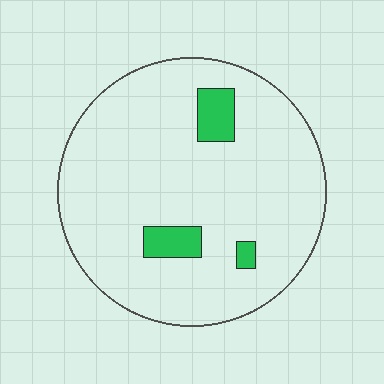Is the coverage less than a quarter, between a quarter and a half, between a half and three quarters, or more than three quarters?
Less than a quarter.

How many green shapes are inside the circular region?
3.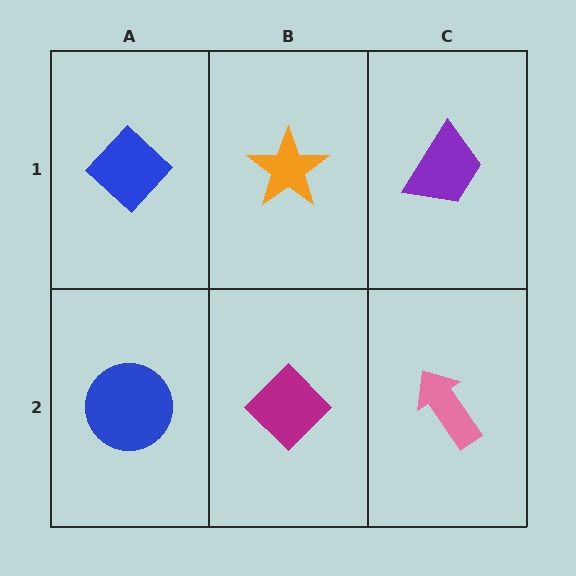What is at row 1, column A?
A blue diamond.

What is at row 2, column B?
A magenta diamond.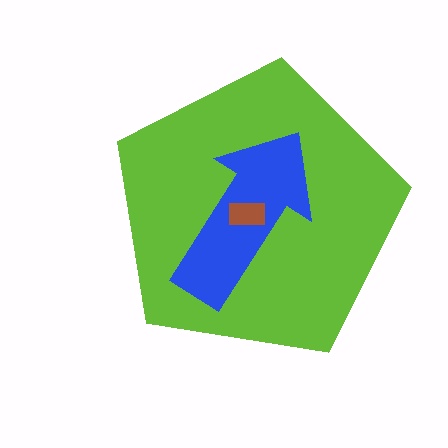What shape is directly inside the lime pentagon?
The blue arrow.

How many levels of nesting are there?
3.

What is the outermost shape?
The lime pentagon.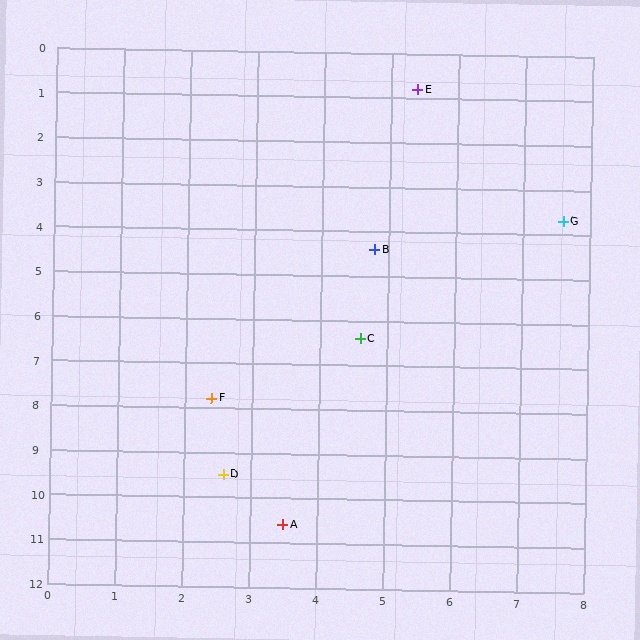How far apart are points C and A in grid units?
Points C and A are about 4.3 grid units apart.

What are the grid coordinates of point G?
Point G is at approximately (7.6, 3.7).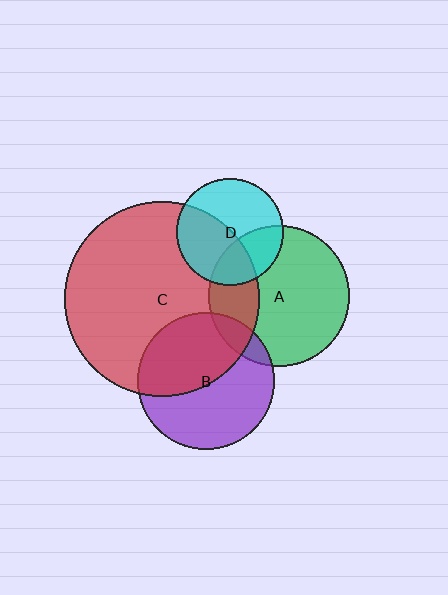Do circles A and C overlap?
Yes.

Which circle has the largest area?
Circle C (red).